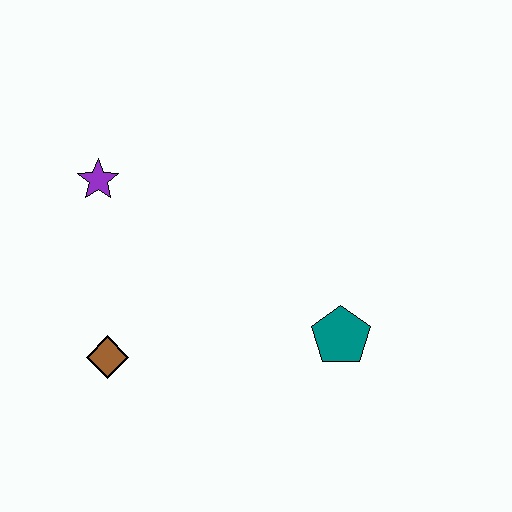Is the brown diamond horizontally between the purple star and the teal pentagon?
Yes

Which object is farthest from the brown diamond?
The teal pentagon is farthest from the brown diamond.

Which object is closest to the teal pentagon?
The brown diamond is closest to the teal pentagon.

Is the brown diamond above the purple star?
No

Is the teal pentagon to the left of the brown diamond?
No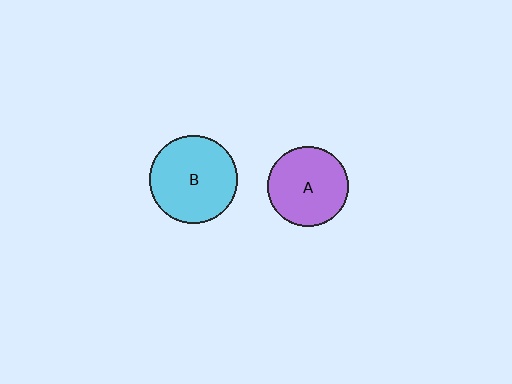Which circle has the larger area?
Circle B (cyan).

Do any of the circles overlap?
No, none of the circles overlap.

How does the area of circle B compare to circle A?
Approximately 1.2 times.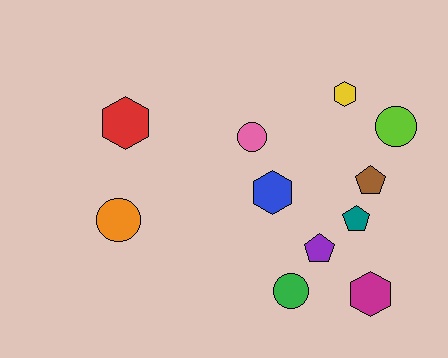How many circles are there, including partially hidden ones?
There are 4 circles.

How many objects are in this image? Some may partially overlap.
There are 11 objects.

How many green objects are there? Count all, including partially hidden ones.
There is 1 green object.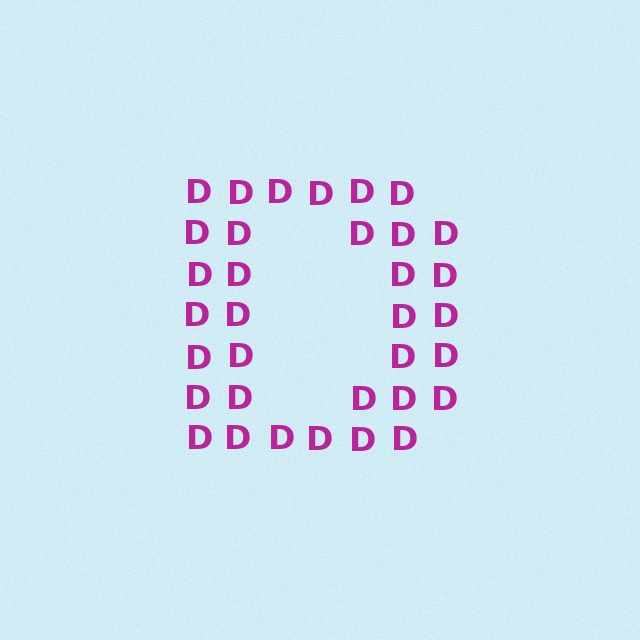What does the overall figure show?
The overall figure shows the letter D.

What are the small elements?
The small elements are letter D's.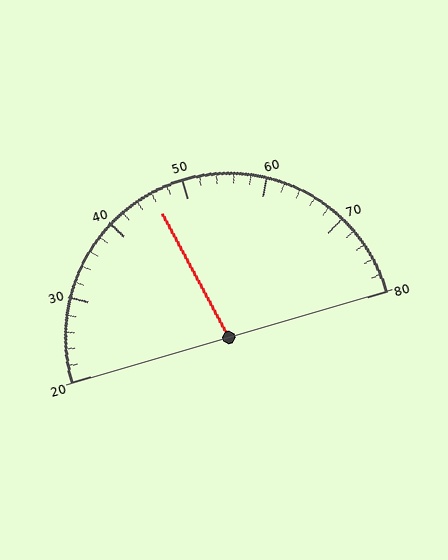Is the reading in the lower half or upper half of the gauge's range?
The reading is in the lower half of the range (20 to 80).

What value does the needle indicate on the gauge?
The needle indicates approximately 46.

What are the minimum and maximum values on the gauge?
The gauge ranges from 20 to 80.